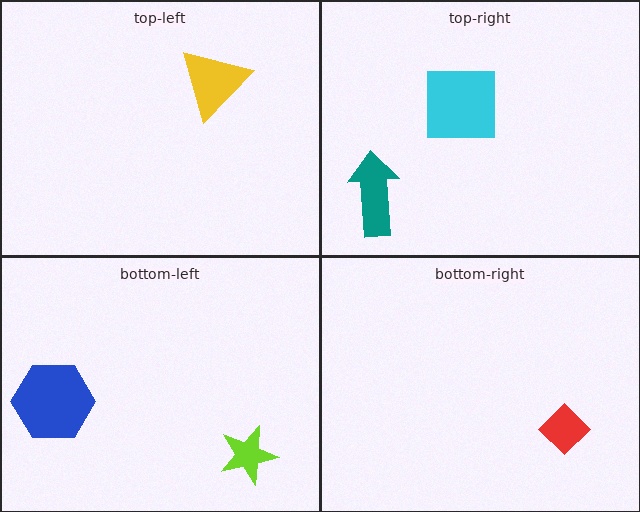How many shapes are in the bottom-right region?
1.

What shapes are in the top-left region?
The yellow triangle.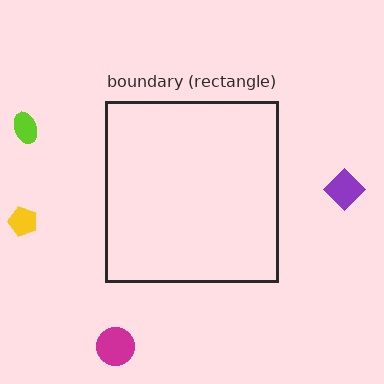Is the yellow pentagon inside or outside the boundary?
Outside.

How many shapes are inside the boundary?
0 inside, 4 outside.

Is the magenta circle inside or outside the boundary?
Outside.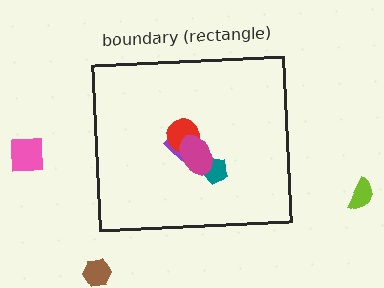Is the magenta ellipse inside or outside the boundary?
Inside.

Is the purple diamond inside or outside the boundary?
Inside.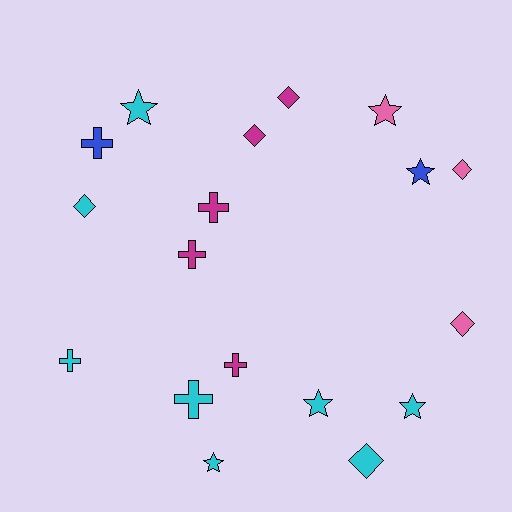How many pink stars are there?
There is 1 pink star.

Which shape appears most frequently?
Diamond, with 6 objects.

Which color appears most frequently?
Cyan, with 8 objects.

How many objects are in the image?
There are 18 objects.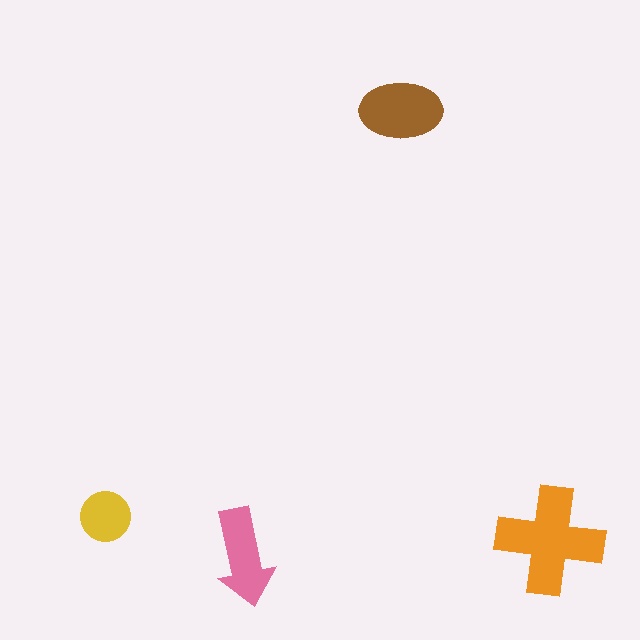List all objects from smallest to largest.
The yellow circle, the pink arrow, the brown ellipse, the orange cross.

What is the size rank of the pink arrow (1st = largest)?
3rd.